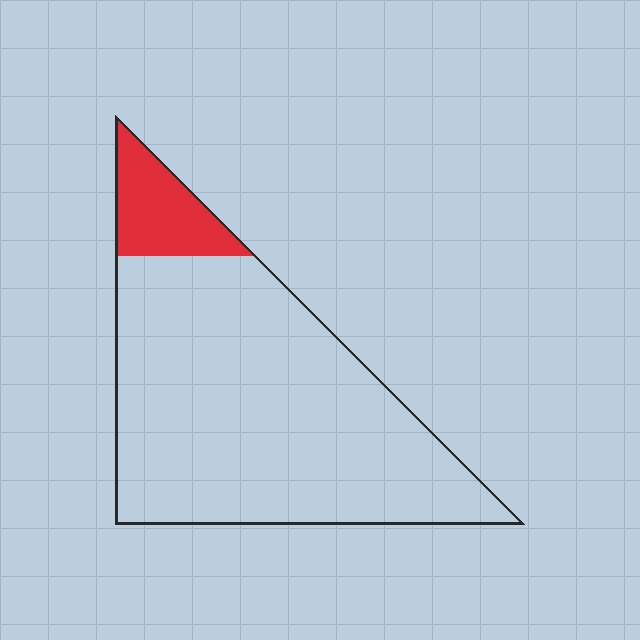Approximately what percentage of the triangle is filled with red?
Approximately 10%.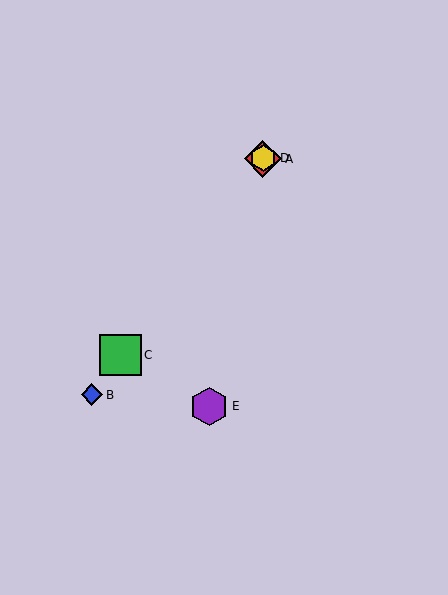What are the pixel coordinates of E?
Object E is at (209, 406).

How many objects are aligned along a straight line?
4 objects (A, B, C, D) are aligned along a straight line.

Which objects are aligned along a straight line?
Objects A, B, C, D are aligned along a straight line.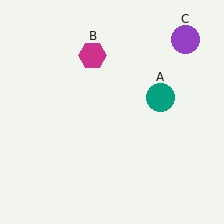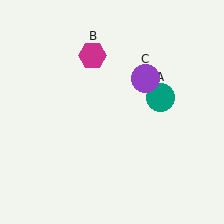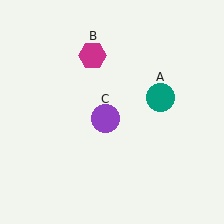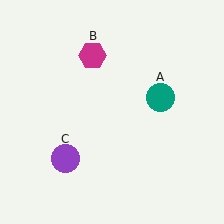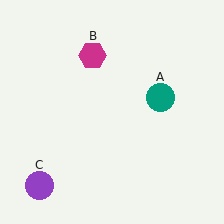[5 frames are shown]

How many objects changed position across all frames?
1 object changed position: purple circle (object C).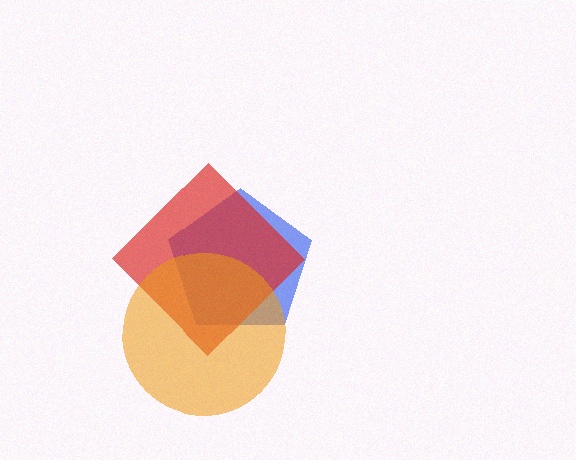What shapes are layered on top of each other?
The layered shapes are: a blue pentagon, a red diamond, an orange circle.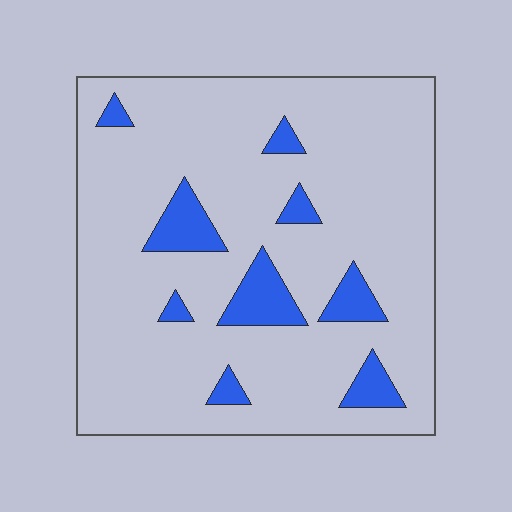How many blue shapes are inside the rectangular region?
9.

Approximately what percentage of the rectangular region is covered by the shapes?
Approximately 10%.